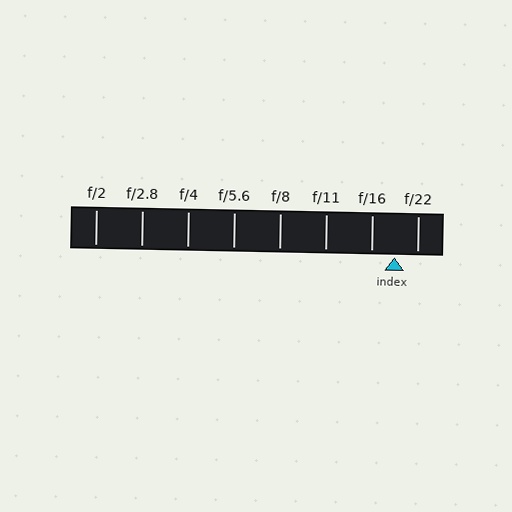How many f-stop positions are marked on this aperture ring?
There are 8 f-stop positions marked.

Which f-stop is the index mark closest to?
The index mark is closest to f/22.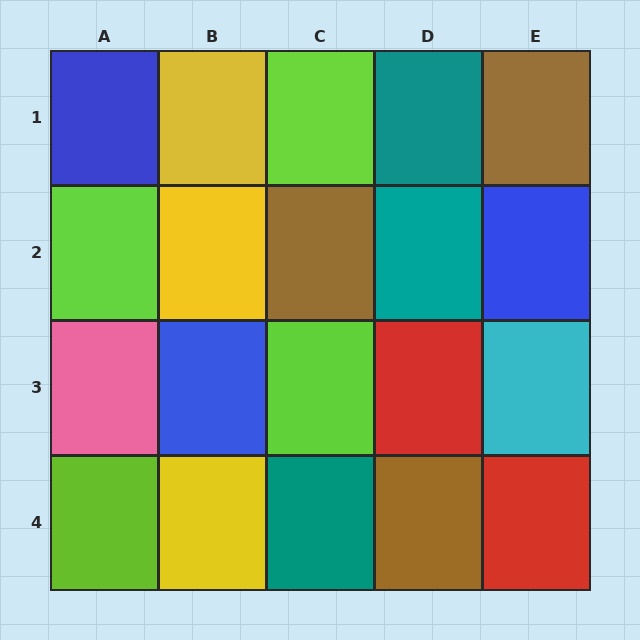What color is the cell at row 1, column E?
Brown.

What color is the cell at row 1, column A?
Blue.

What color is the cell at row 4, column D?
Brown.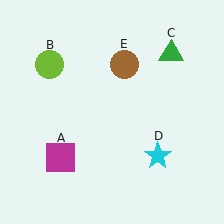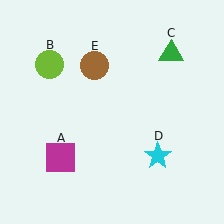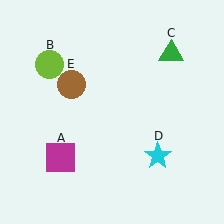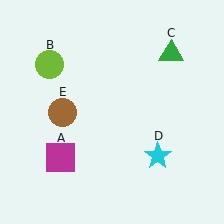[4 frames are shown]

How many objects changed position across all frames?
1 object changed position: brown circle (object E).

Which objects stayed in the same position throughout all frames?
Magenta square (object A) and lime circle (object B) and green triangle (object C) and cyan star (object D) remained stationary.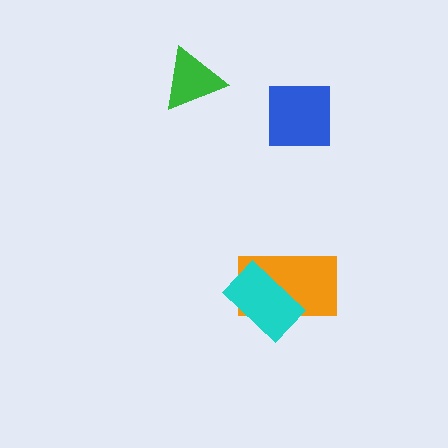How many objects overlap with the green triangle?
0 objects overlap with the green triangle.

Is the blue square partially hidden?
No, no other shape covers it.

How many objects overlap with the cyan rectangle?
1 object overlaps with the cyan rectangle.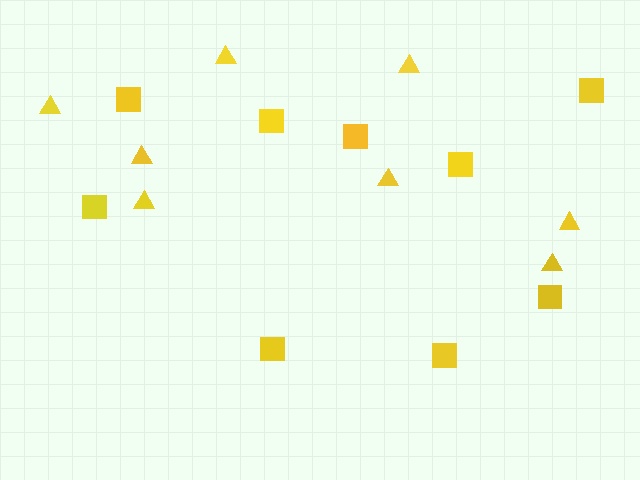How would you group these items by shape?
There are 2 groups: one group of triangles (8) and one group of squares (9).